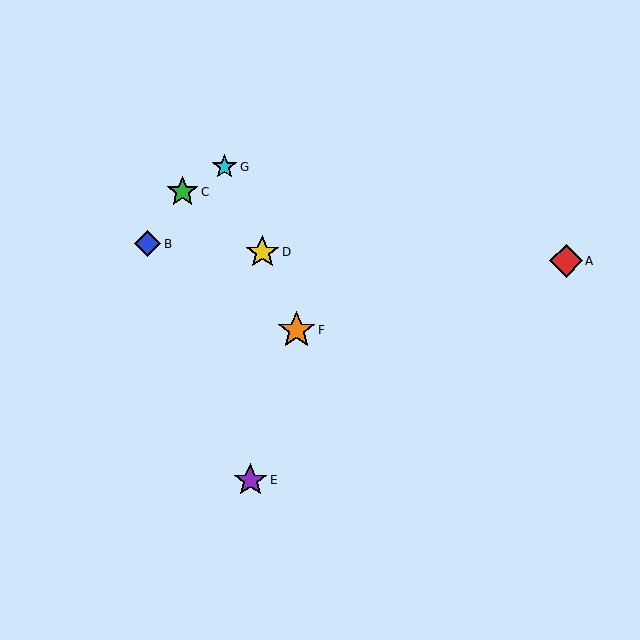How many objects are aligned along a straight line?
3 objects (D, F, G) are aligned along a straight line.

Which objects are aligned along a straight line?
Objects D, F, G are aligned along a straight line.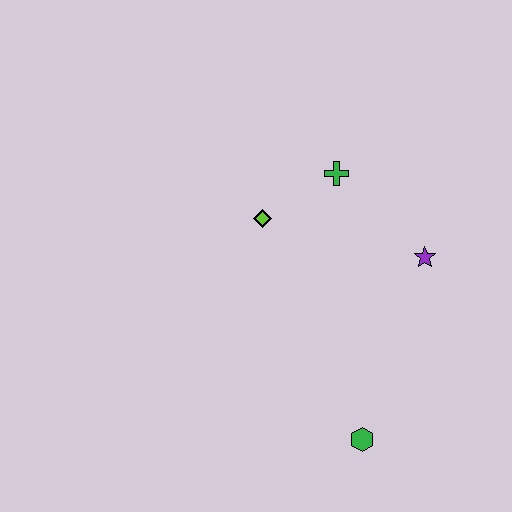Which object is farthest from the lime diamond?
The green hexagon is farthest from the lime diamond.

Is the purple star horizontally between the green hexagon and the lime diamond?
No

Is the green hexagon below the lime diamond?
Yes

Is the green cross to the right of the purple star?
No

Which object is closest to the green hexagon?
The purple star is closest to the green hexagon.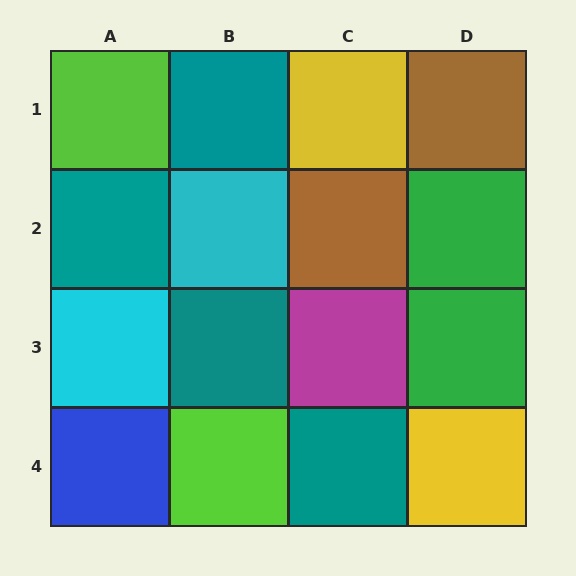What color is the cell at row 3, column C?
Magenta.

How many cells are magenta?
1 cell is magenta.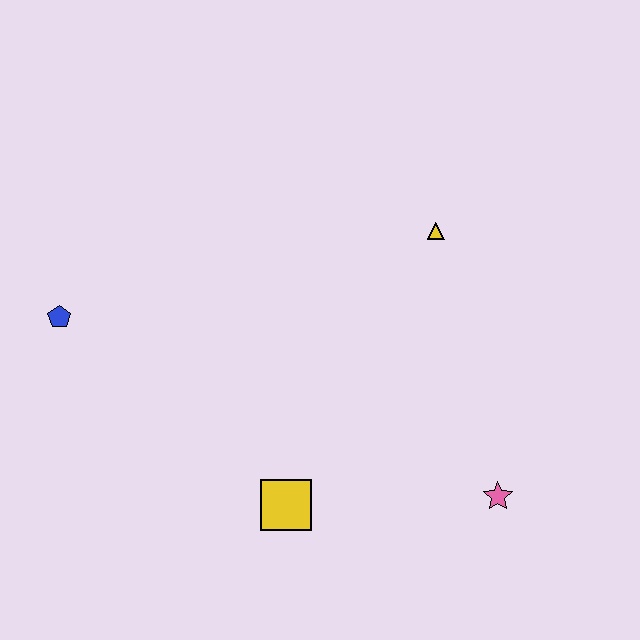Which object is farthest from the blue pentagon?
The pink star is farthest from the blue pentagon.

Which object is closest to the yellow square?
The pink star is closest to the yellow square.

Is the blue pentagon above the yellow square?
Yes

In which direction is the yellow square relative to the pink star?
The yellow square is to the left of the pink star.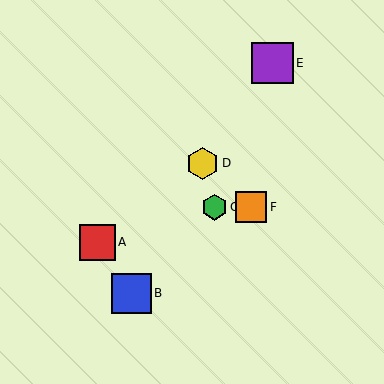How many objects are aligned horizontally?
2 objects (C, F) are aligned horizontally.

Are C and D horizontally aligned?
No, C is at y≈207 and D is at y≈163.